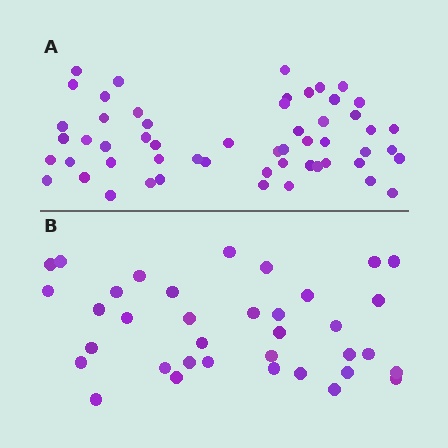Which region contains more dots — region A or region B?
Region A (the top region) has more dots.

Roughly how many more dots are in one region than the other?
Region A has approximately 20 more dots than region B.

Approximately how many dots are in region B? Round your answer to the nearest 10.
About 40 dots. (The exact count is 36, which rounds to 40.)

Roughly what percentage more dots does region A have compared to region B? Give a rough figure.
About 55% more.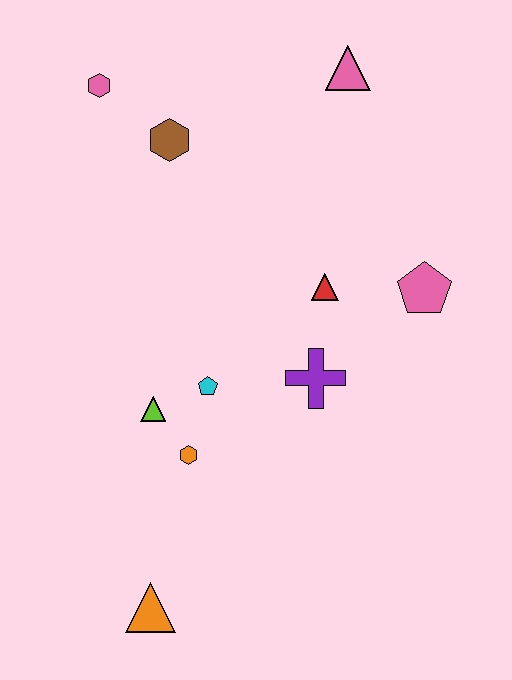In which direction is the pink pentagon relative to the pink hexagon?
The pink pentagon is to the right of the pink hexagon.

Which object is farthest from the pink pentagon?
The orange triangle is farthest from the pink pentagon.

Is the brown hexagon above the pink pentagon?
Yes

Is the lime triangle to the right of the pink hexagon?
Yes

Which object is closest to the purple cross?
The red triangle is closest to the purple cross.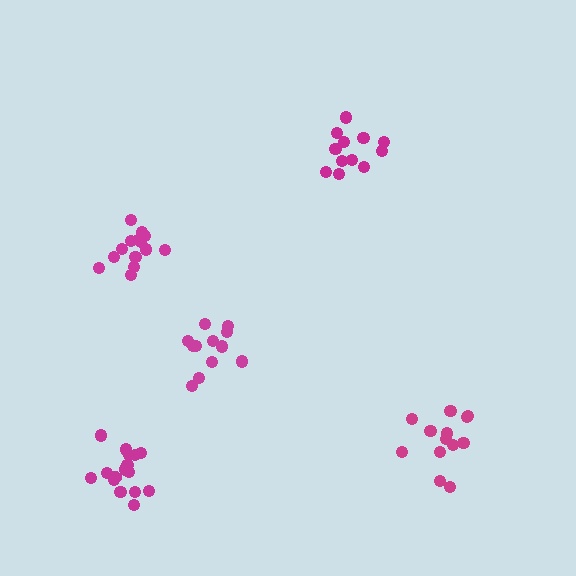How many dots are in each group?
Group 1: 16 dots, Group 2: 13 dots, Group 3: 14 dots, Group 4: 12 dots, Group 5: 12 dots (67 total).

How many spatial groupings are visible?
There are 5 spatial groupings.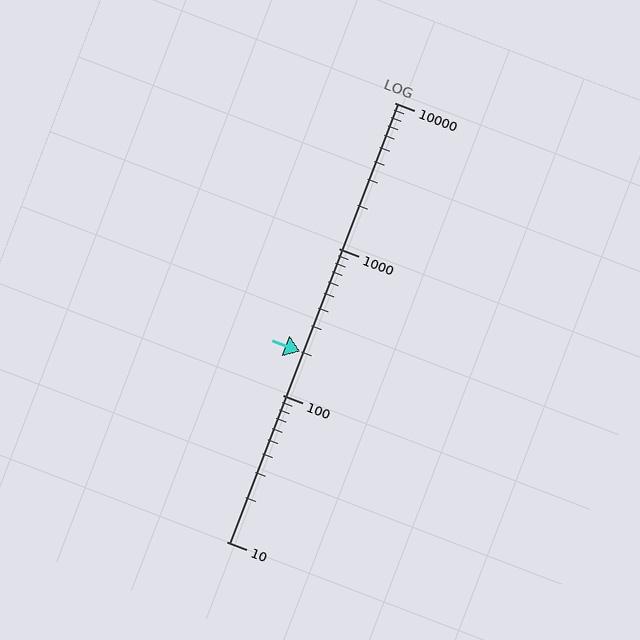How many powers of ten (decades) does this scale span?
The scale spans 3 decades, from 10 to 10000.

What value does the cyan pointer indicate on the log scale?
The pointer indicates approximately 200.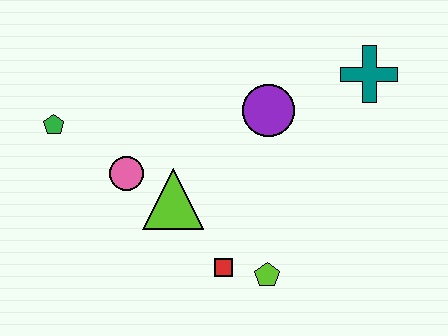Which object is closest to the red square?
The lime pentagon is closest to the red square.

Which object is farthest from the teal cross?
The green pentagon is farthest from the teal cross.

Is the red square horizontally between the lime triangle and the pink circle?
No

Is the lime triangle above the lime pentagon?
Yes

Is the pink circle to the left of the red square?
Yes